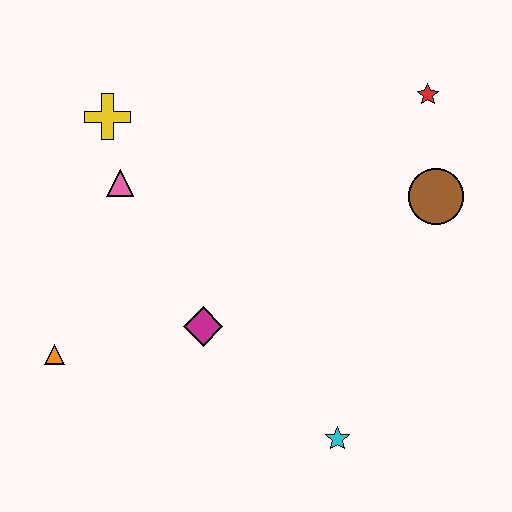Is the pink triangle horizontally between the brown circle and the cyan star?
No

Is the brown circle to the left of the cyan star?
No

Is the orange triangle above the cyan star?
Yes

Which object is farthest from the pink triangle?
The cyan star is farthest from the pink triangle.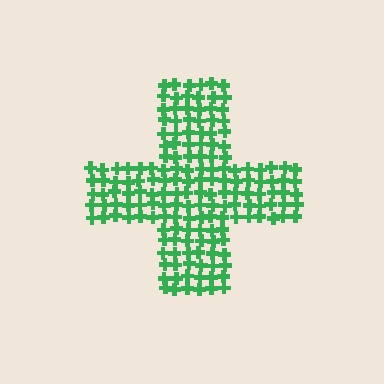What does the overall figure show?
The overall figure shows a cross.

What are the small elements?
The small elements are crosses.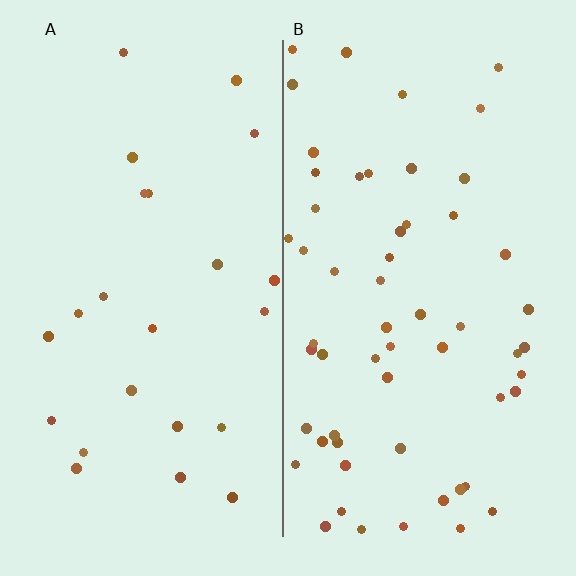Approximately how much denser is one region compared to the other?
Approximately 2.5× — region B over region A.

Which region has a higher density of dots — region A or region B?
B (the right).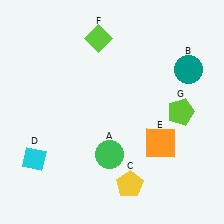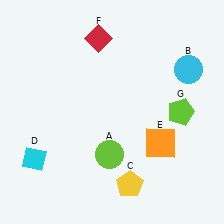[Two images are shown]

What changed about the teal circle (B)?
In Image 1, B is teal. In Image 2, it changed to cyan.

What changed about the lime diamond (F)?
In Image 1, F is lime. In Image 2, it changed to red.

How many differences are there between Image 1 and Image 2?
There are 3 differences between the two images.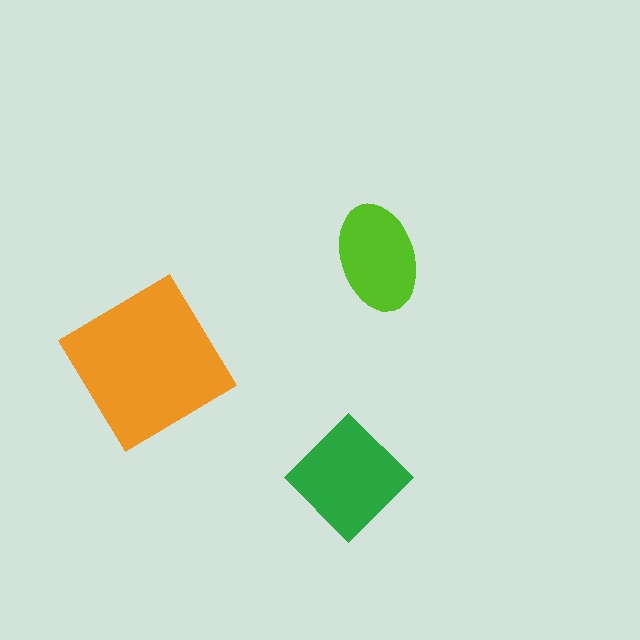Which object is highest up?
The lime ellipse is topmost.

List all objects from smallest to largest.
The lime ellipse, the green diamond, the orange diamond.